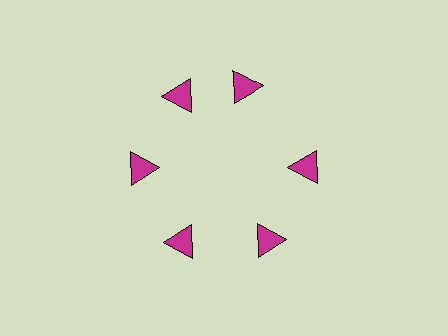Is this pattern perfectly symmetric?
No. The 6 magenta triangles are arranged in a ring, but one element near the 1 o'clock position is rotated out of alignment along the ring, breaking the 6-fold rotational symmetry.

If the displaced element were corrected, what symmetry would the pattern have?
It would have 6-fold rotational symmetry — the pattern would map onto itself every 60 degrees.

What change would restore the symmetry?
The symmetry would be restored by rotating it back into even spacing with its neighbors so that all 6 triangles sit at equal angles and equal distance from the center.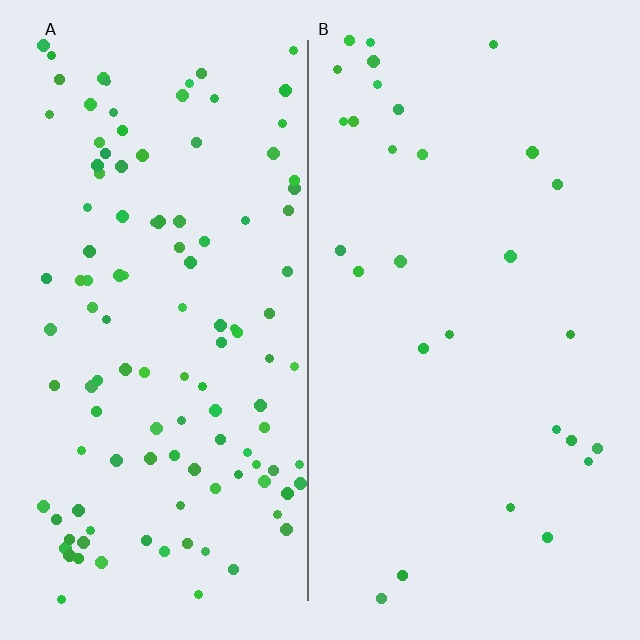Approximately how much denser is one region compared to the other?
Approximately 4.0× — region A over region B.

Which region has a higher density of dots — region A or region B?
A (the left).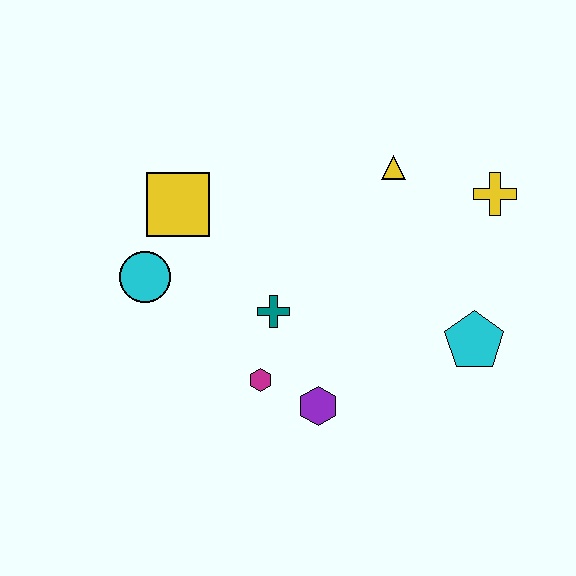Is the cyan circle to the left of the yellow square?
Yes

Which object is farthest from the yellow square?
The cyan pentagon is farthest from the yellow square.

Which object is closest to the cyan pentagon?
The yellow cross is closest to the cyan pentagon.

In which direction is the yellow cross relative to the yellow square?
The yellow cross is to the right of the yellow square.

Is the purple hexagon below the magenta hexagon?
Yes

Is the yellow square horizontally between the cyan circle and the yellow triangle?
Yes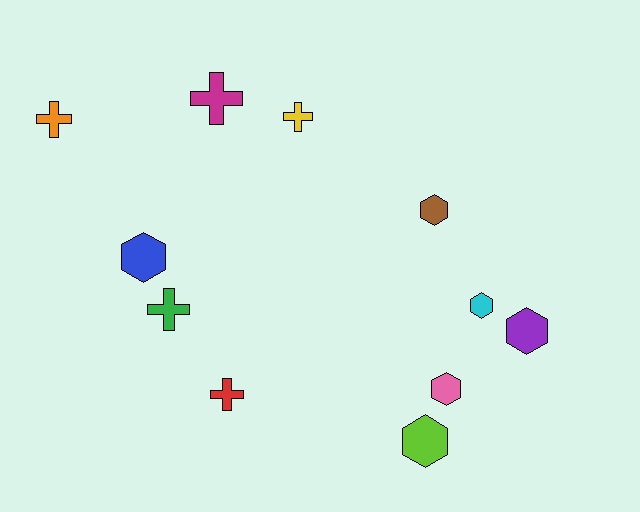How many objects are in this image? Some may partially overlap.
There are 11 objects.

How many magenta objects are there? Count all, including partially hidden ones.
There is 1 magenta object.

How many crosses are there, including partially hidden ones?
There are 5 crosses.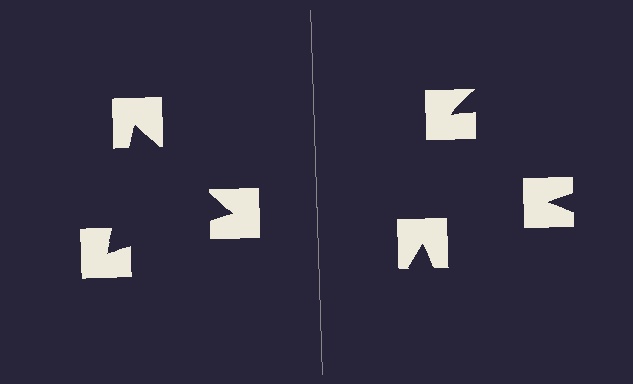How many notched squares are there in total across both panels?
6 — 3 on each side.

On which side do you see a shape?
An illusory triangle appears on the left side. On the right side the wedge cuts are rotated, so no coherent shape forms.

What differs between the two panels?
The notched squares are positioned identically on both sides; only the wedge orientations differ. On the left they align to a triangle; on the right they are misaligned.